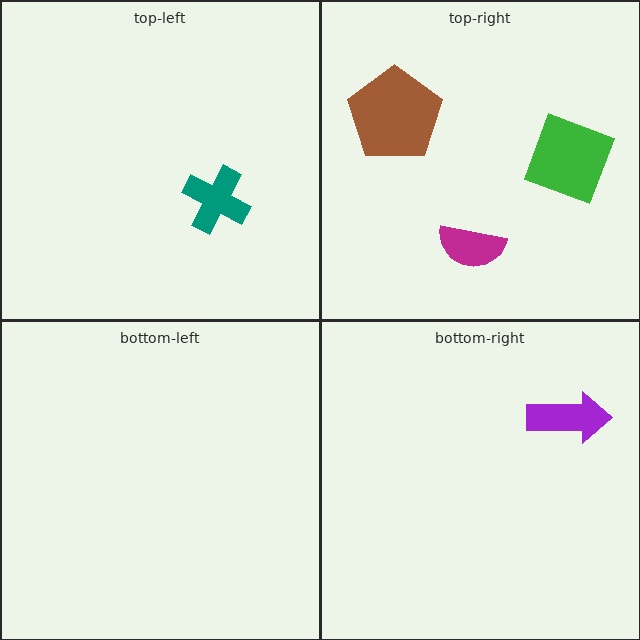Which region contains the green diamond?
The top-right region.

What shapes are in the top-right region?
The green diamond, the magenta semicircle, the brown pentagon.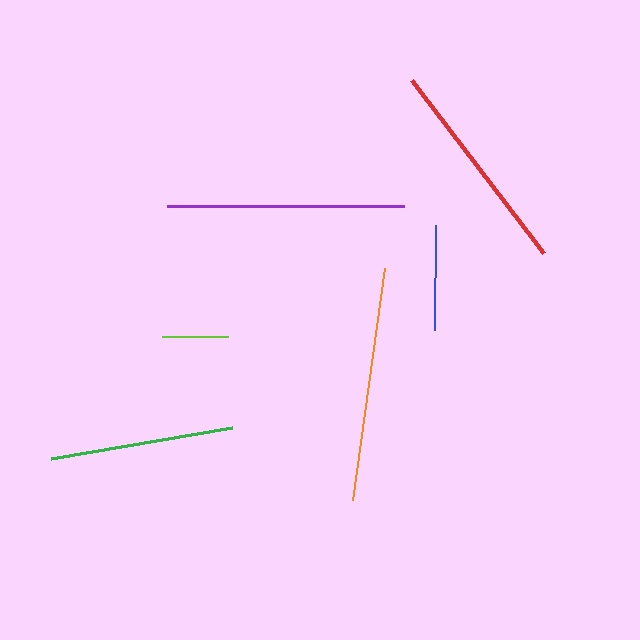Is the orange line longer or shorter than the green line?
The orange line is longer than the green line.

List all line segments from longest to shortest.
From longest to shortest: purple, orange, red, green, blue, lime.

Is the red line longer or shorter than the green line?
The red line is longer than the green line.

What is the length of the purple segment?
The purple segment is approximately 237 pixels long.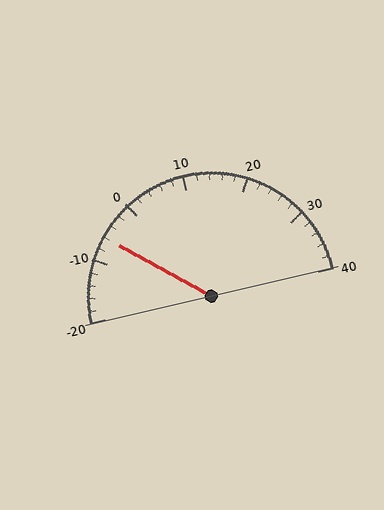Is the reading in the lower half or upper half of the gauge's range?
The reading is in the lower half of the range (-20 to 40).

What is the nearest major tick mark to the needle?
The nearest major tick mark is -10.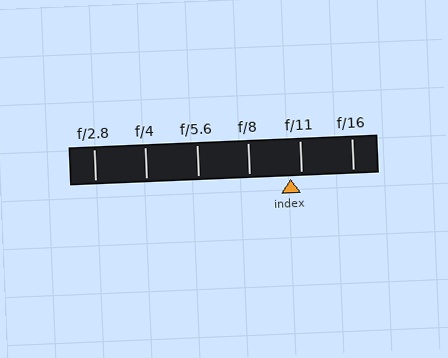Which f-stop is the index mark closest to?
The index mark is closest to f/11.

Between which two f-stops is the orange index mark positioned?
The index mark is between f/8 and f/11.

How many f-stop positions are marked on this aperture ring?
There are 6 f-stop positions marked.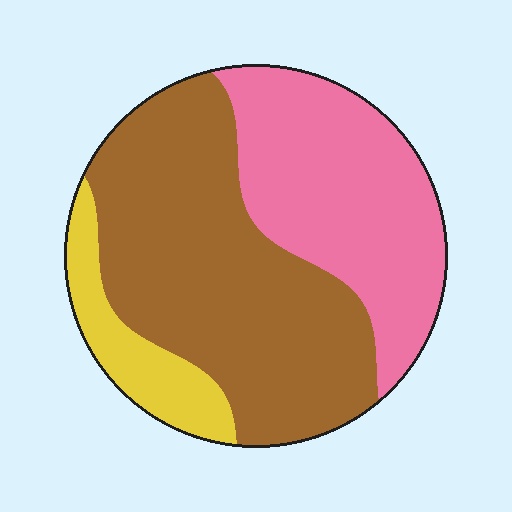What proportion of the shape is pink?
Pink takes up between a quarter and a half of the shape.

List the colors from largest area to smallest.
From largest to smallest: brown, pink, yellow.